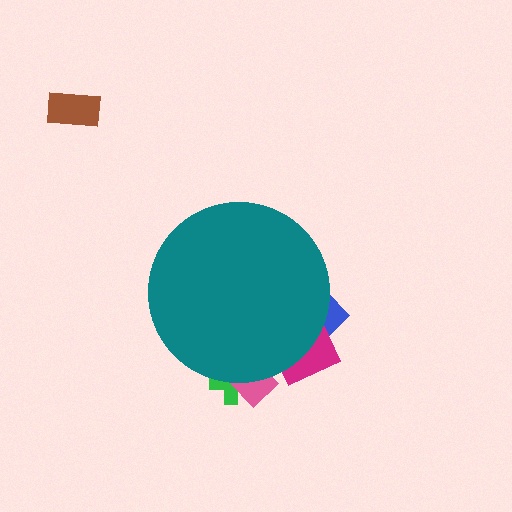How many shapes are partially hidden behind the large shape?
4 shapes are partially hidden.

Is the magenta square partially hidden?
Yes, the magenta square is partially hidden behind the teal circle.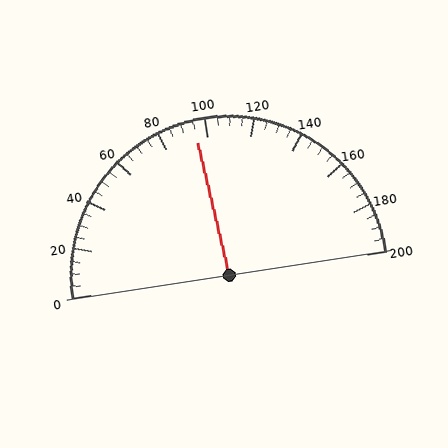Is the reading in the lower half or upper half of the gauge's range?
The reading is in the lower half of the range (0 to 200).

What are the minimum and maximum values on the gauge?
The gauge ranges from 0 to 200.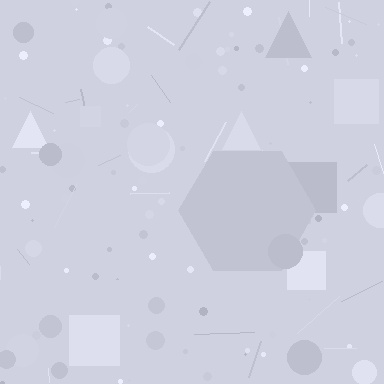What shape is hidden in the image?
A hexagon is hidden in the image.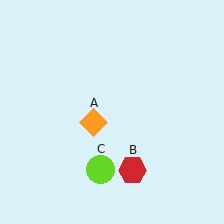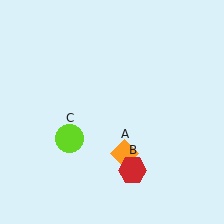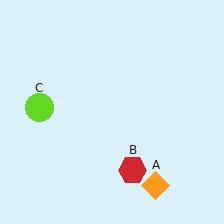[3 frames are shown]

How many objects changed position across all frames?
2 objects changed position: orange diamond (object A), lime circle (object C).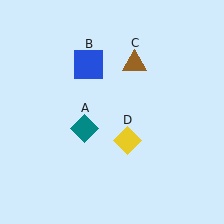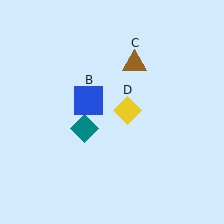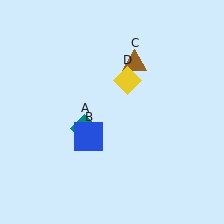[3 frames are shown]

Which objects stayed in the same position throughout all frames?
Teal diamond (object A) and brown triangle (object C) remained stationary.